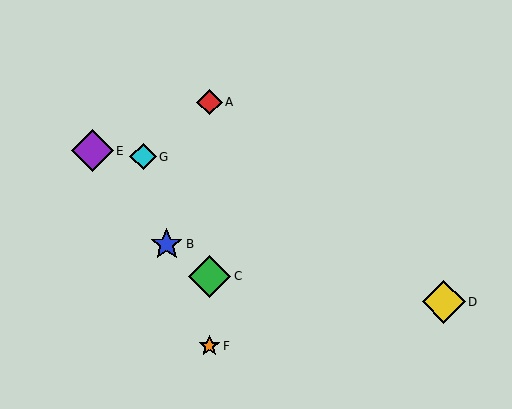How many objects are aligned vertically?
3 objects (A, C, F) are aligned vertically.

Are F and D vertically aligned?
No, F is at x≈209 and D is at x≈444.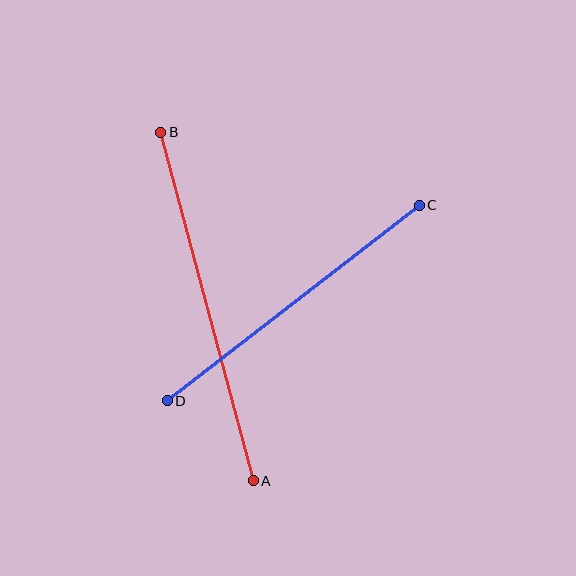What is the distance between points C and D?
The distance is approximately 319 pixels.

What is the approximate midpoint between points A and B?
The midpoint is at approximately (207, 307) pixels.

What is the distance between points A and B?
The distance is approximately 361 pixels.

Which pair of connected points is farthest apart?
Points A and B are farthest apart.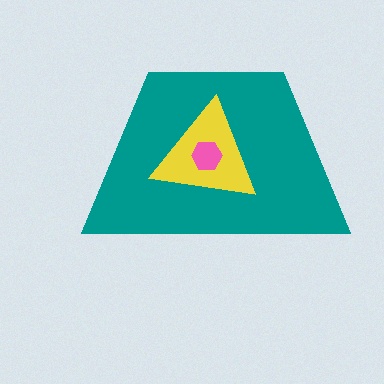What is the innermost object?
The pink hexagon.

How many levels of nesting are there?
3.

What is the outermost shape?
The teal trapezoid.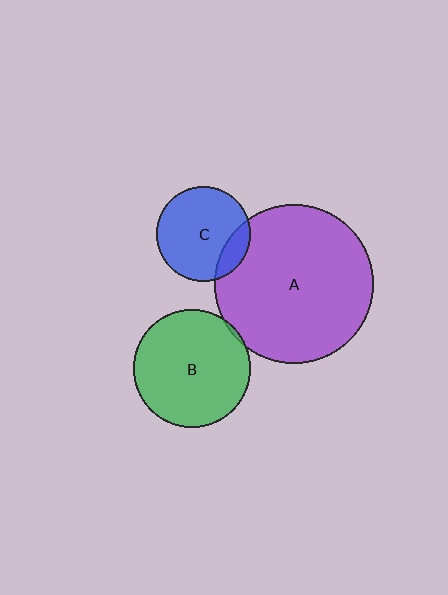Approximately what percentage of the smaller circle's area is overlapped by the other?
Approximately 15%.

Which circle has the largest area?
Circle A (purple).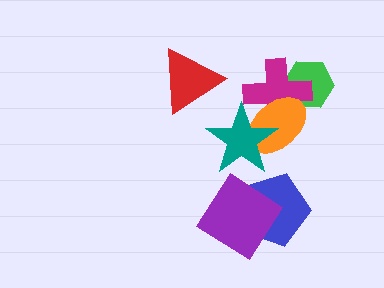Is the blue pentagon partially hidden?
Yes, it is partially covered by another shape.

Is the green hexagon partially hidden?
Yes, it is partially covered by another shape.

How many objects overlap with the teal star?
2 objects overlap with the teal star.